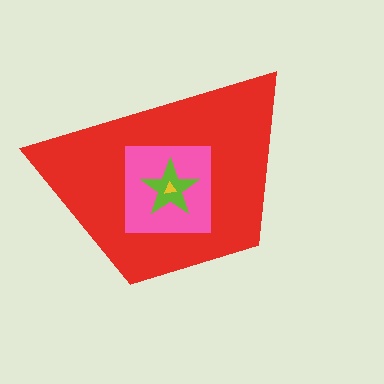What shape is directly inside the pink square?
The lime star.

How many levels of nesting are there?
4.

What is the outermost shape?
The red trapezoid.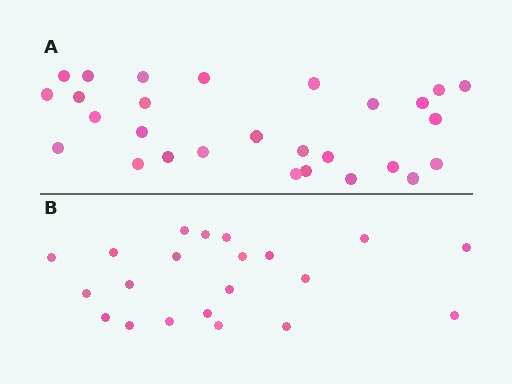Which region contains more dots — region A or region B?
Region A (the top region) has more dots.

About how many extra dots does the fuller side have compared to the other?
Region A has roughly 8 or so more dots than region B.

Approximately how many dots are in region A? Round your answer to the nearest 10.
About 30 dots. (The exact count is 28, which rounds to 30.)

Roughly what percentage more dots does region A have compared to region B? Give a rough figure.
About 35% more.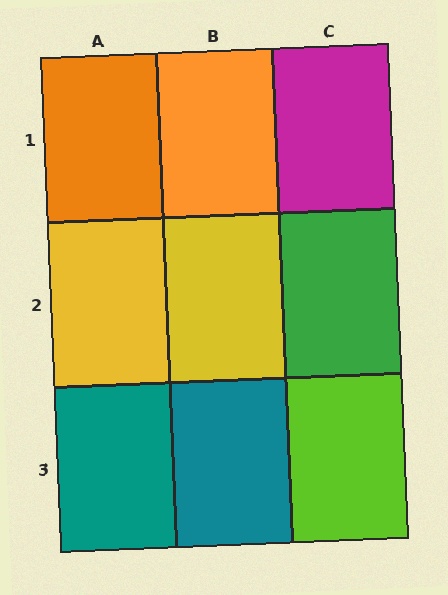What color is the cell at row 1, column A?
Orange.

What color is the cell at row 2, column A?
Yellow.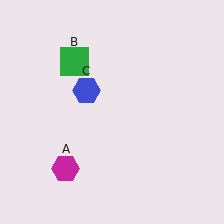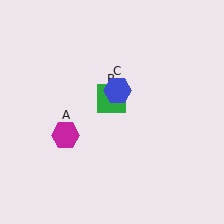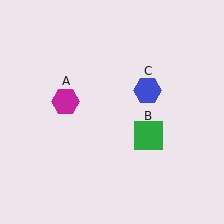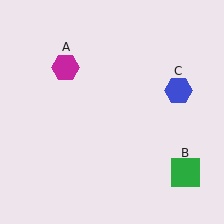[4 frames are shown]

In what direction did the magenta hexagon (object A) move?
The magenta hexagon (object A) moved up.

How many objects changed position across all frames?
3 objects changed position: magenta hexagon (object A), green square (object B), blue hexagon (object C).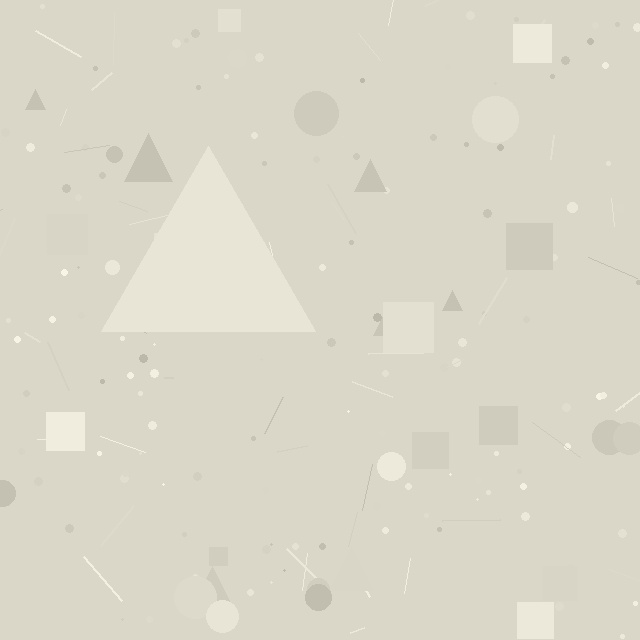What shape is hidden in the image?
A triangle is hidden in the image.